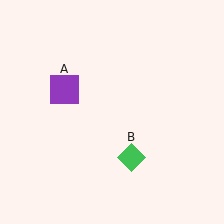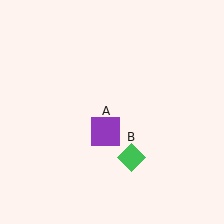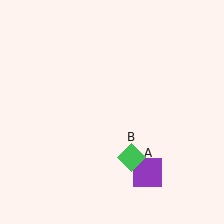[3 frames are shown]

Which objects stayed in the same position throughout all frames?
Green diamond (object B) remained stationary.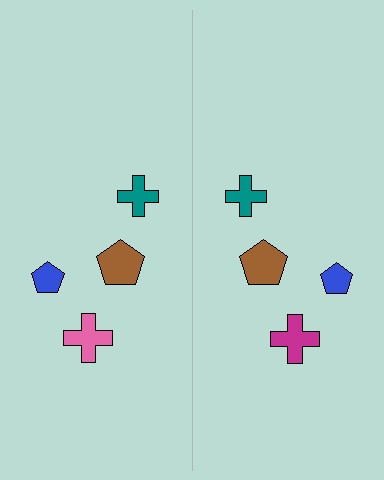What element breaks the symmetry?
The magenta cross on the right side breaks the symmetry — its mirror counterpart is pink.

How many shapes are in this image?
There are 8 shapes in this image.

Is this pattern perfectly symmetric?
No, the pattern is not perfectly symmetric. The magenta cross on the right side breaks the symmetry — its mirror counterpart is pink.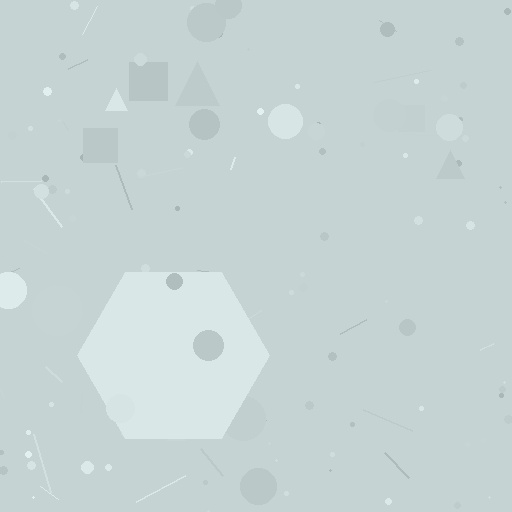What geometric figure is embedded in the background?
A hexagon is embedded in the background.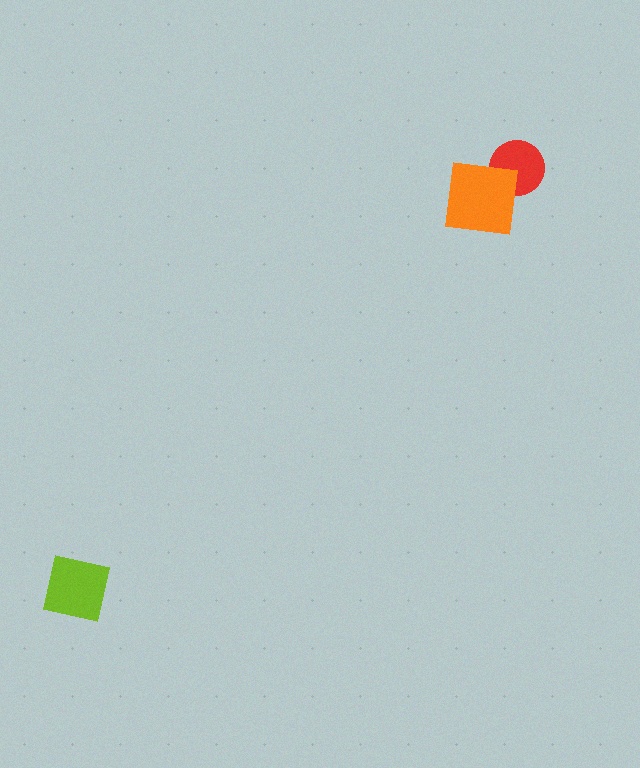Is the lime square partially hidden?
No, no other shape covers it.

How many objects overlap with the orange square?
1 object overlaps with the orange square.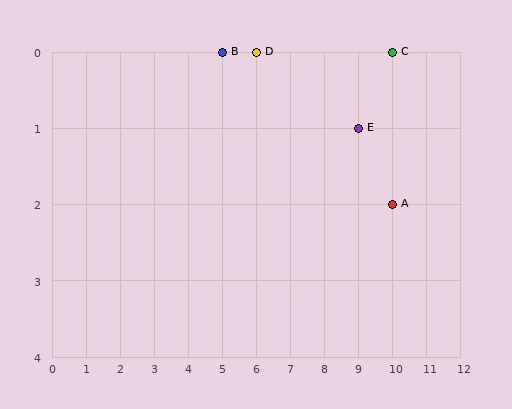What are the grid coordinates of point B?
Point B is at grid coordinates (5, 0).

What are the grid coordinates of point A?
Point A is at grid coordinates (10, 2).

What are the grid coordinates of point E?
Point E is at grid coordinates (9, 1).